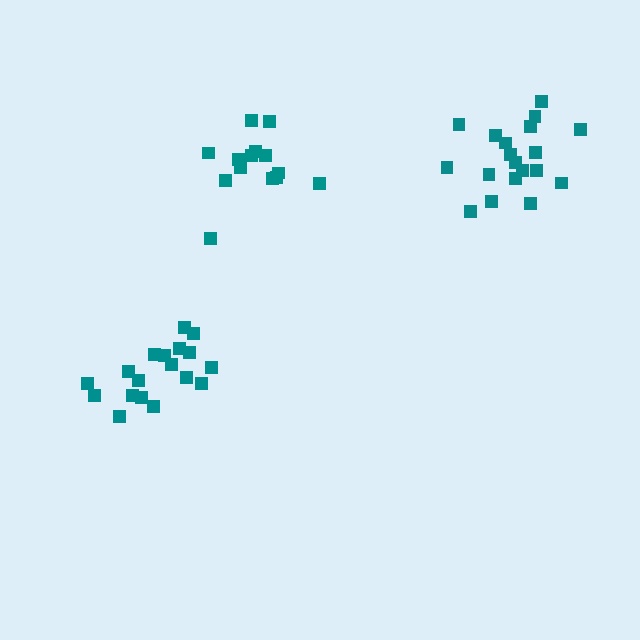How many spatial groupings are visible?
There are 3 spatial groupings.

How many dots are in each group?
Group 1: 15 dots, Group 2: 18 dots, Group 3: 19 dots (52 total).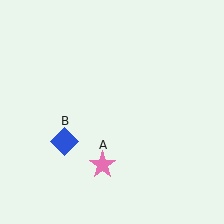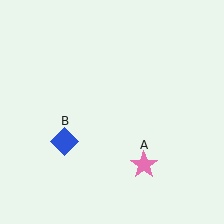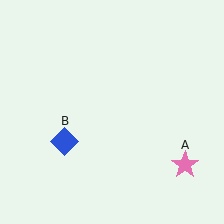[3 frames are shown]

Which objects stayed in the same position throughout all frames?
Blue diamond (object B) remained stationary.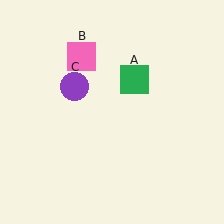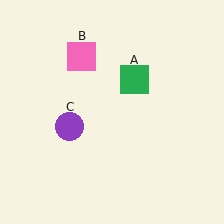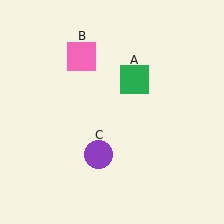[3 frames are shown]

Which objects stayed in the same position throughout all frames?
Green square (object A) and pink square (object B) remained stationary.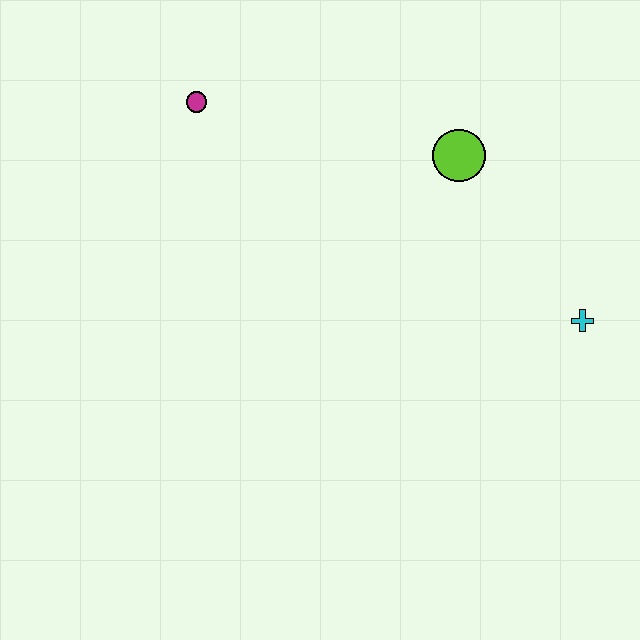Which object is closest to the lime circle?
The cyan cross is closest to the lime circle.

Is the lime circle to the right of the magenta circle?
Yes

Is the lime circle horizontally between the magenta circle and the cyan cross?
Yes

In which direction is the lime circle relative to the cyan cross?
The lime circle is above the cyan cross.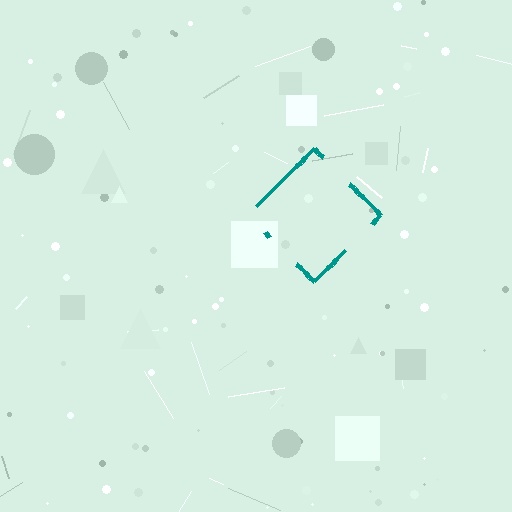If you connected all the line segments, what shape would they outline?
They would outline a diamond.